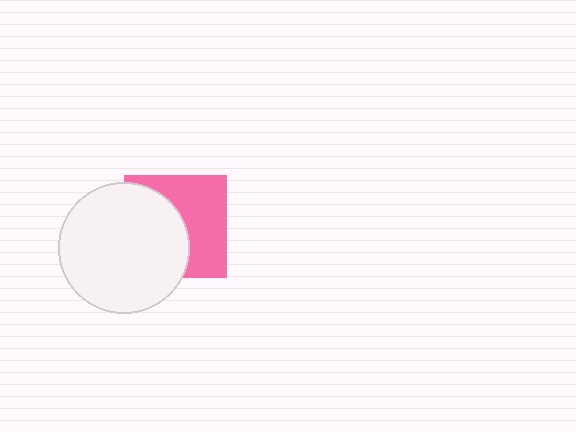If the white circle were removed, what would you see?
You would see the complete pink square.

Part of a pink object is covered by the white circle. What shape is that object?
It is a square.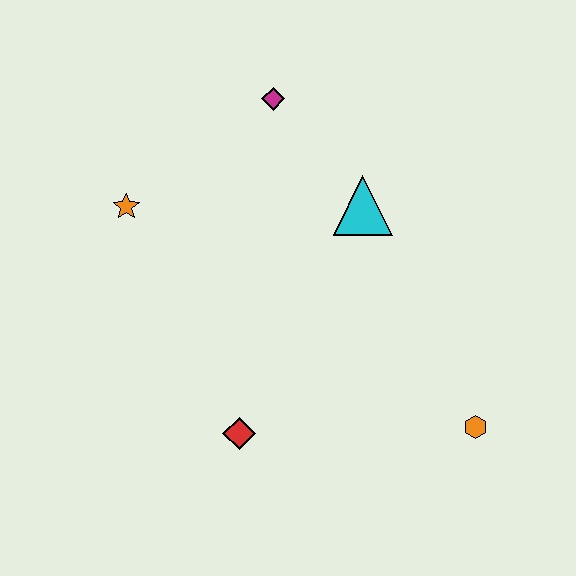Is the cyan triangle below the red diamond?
No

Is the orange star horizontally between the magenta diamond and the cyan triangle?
No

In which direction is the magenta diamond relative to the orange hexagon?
The magenta diamond is above the orange hexagon.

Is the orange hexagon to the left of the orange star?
No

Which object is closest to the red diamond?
The orange hexagon is closest to the red diamond.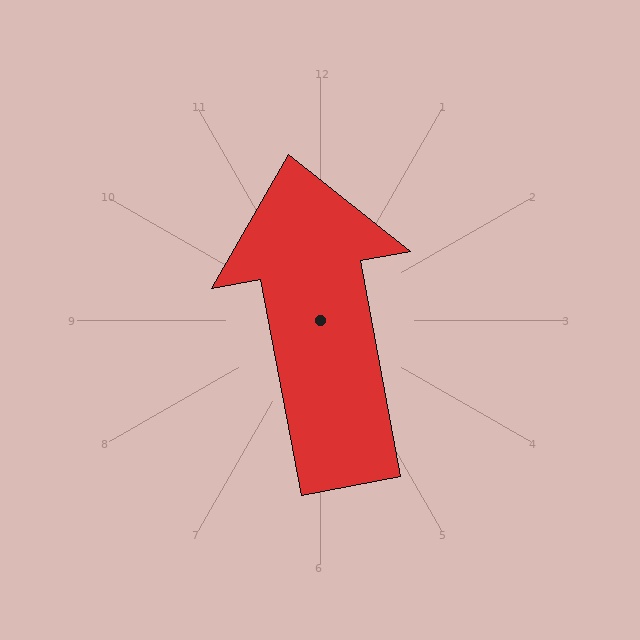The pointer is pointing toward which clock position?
Roughly 12 o'clock.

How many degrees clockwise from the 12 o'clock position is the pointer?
Approximately 349 degrees.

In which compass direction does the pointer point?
North.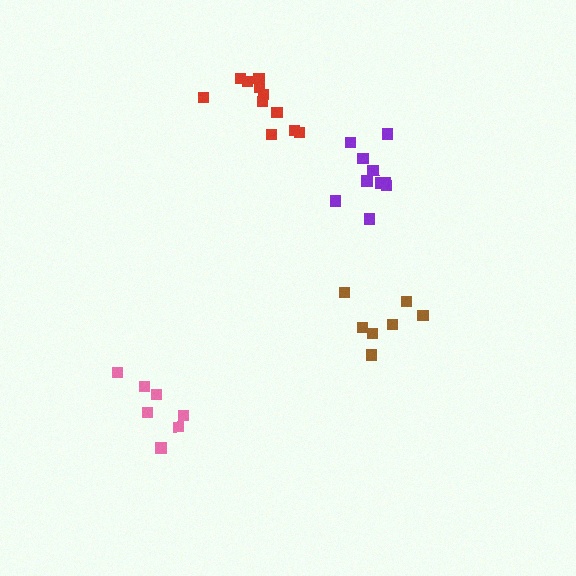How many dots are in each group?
Group 1: 7 dots, Group 2: 11 dots, Group 3: 7 dots, Group 4: 11 dots (36 total).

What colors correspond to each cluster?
The clusters are colored: pink, purple, brown, red.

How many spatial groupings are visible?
There are 4 spatial groupings.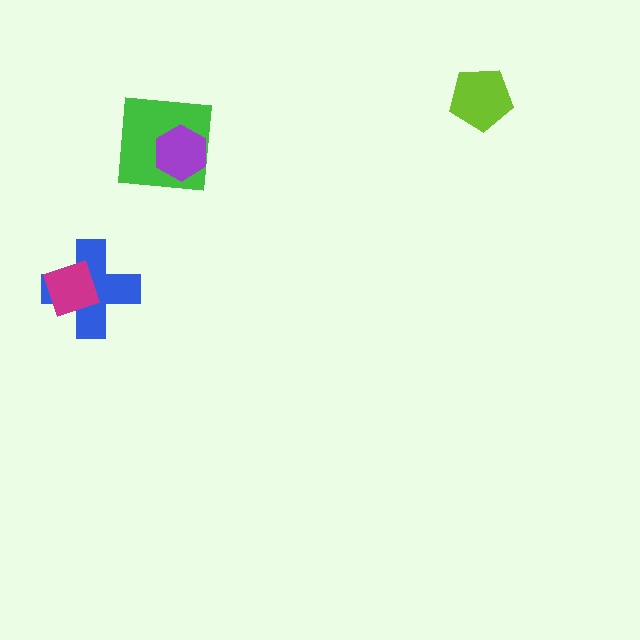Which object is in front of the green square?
The purple hexagon is in front of the green square.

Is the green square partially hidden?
Yes, it is partially covered by another shape.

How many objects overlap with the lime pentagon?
0 objects overlap with the lime pentagon.